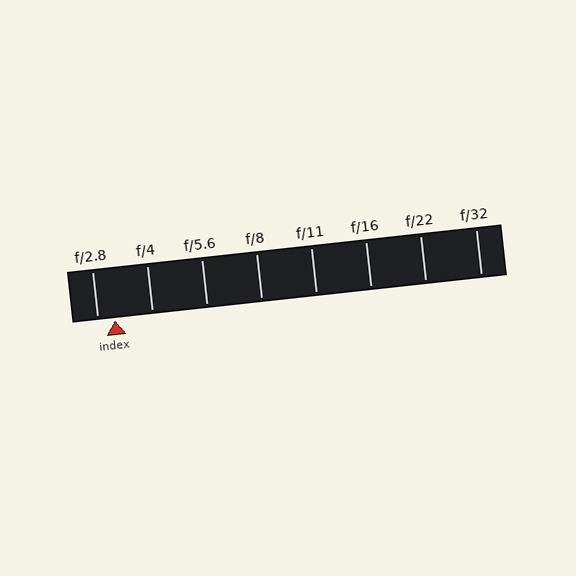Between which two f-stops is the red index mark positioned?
The index mark is between f/2.8 and f/4.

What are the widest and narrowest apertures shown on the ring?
The widest aperture shown is f/2.8 and the narrowest is f/32.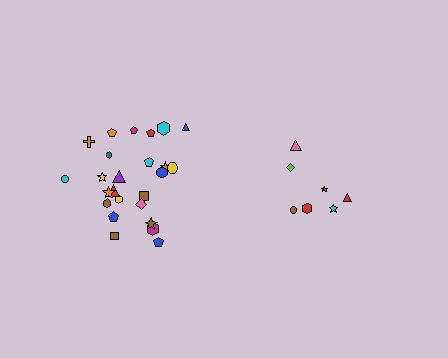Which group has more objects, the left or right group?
The left group.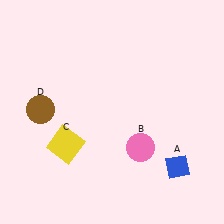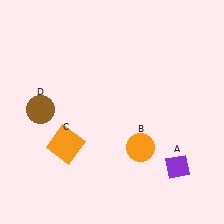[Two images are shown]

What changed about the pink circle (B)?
In Image 1, B is pink. In Image 2, it changed to orange.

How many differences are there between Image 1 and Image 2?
There are 3 differences between the two images.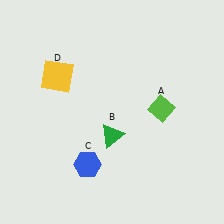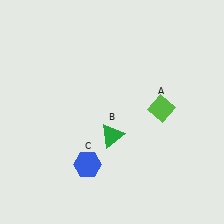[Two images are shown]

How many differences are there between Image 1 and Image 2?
There is 1 difference between the two images.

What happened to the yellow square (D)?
The yellow square (D) was removed in Image 2. It was in the top-left area of Image 1.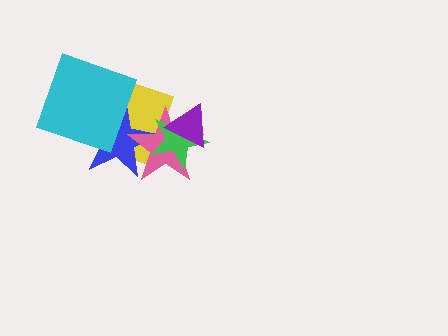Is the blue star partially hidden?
Yes, it is partially covered by another shape.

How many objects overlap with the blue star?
4 objects overlap with the blue star.